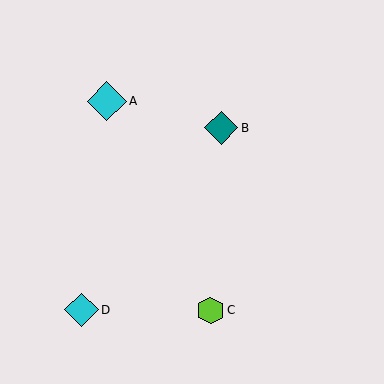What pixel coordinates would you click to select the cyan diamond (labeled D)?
Click at (81, 310) to select the cyan diamond D.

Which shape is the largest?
The cyan diamond (labeled A) is the largest.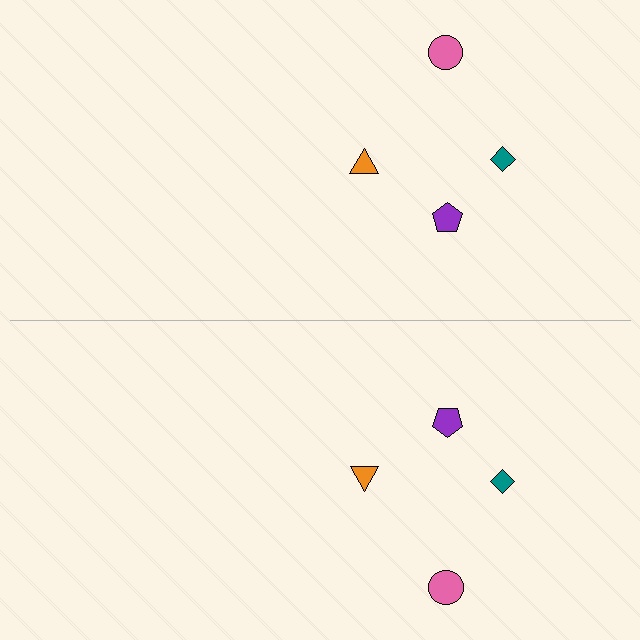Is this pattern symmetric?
Yes, this pattern has bilateral (reflection) symmetry.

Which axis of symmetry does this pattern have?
The pattern has a horizontal axis of symmetry running through the center of the image.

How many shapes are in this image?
There are 8 shapes in this image.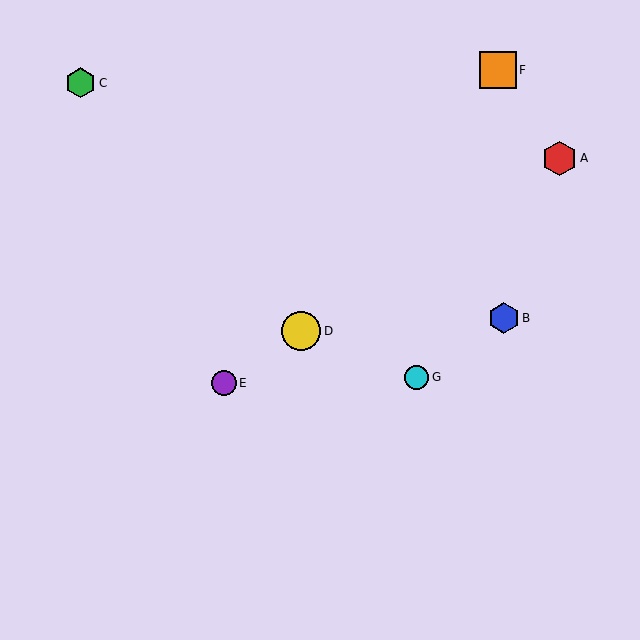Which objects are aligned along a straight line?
Objects A, D, E are aligned along a straight line.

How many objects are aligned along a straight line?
3 objects (A, D, E) are aligned along a straight line.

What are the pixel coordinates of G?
Object G is at (417, 377).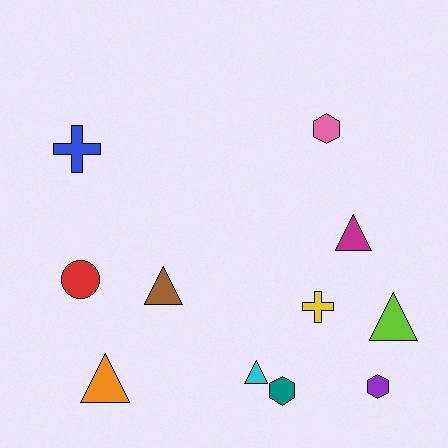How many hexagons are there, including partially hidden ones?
There are 3 hexagons.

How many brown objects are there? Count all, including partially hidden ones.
There is 1 brown object.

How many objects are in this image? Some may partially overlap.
There are 11 objects.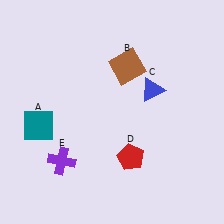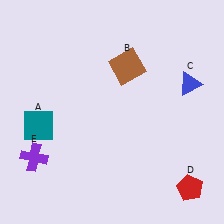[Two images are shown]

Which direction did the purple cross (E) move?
The purple cross (E) moved left.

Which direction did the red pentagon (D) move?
The red pentagon (D) moved right.